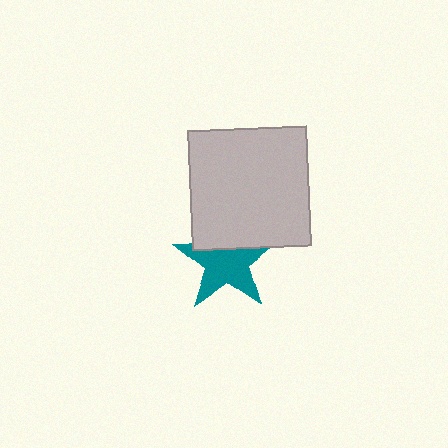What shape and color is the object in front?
The object in front is a light gray square.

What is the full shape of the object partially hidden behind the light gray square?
The partially hidden object is a teal star.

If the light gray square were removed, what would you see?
You would see the complete teal star.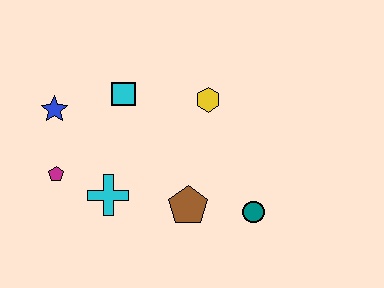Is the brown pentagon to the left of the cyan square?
No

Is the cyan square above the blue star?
Yes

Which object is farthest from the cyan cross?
The teal circle is farthest from the cyan cross.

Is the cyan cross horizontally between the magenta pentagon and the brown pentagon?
Yes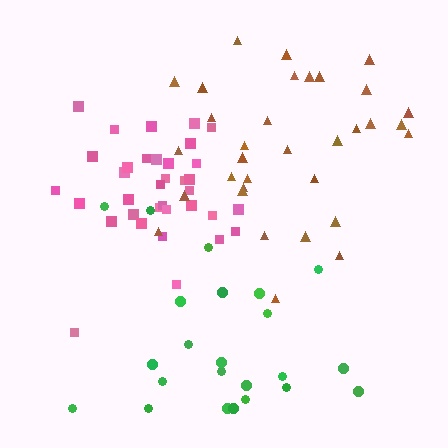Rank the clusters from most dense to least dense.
pink, brown, green.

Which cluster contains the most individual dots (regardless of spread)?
Pink (35).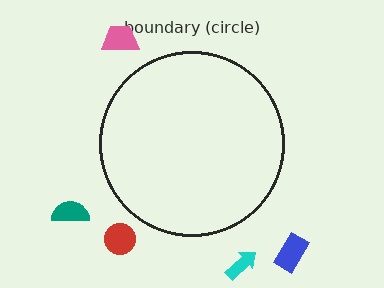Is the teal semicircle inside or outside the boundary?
Outside.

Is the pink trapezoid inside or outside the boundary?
Outside.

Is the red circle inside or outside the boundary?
Outside.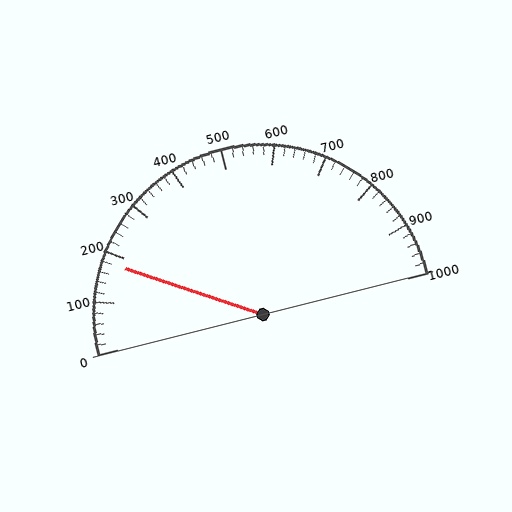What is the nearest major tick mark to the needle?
The nearest major tick mark is 200.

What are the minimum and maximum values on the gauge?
The gauge ranges from 0 to 1000.